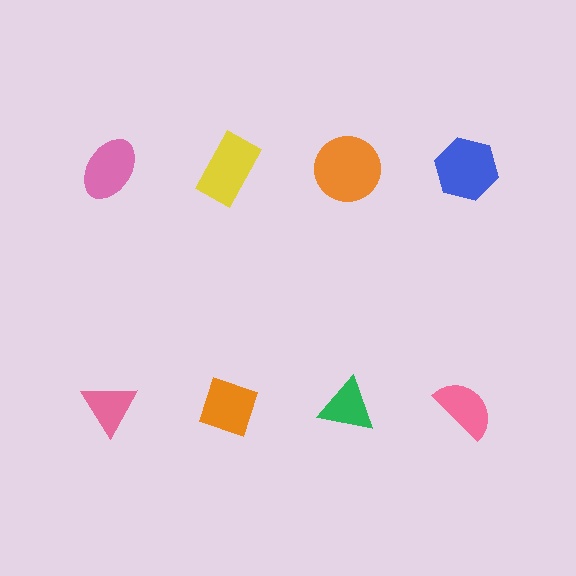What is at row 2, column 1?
A pink triangle.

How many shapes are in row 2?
4 shapes.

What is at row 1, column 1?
A pink ellipse.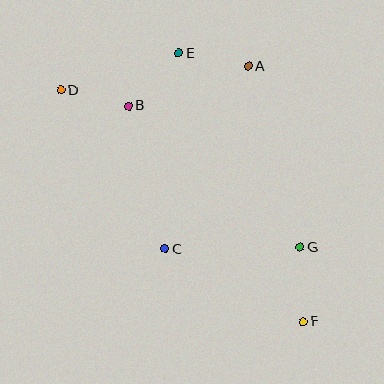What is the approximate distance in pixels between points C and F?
The distance between C and F is approximately 156 pixels.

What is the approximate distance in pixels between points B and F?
The distance between B and F is approximately 278 pixels.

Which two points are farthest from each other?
Points D and F are farthest from each other.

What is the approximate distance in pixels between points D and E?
The distance between D and E is approximately 124 pixels.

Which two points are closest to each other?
Points B and D are closest to each other.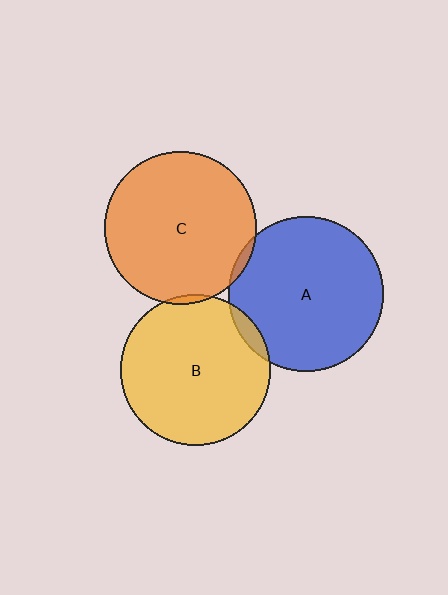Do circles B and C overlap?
Yes.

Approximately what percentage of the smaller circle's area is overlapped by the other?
Approximately 5%.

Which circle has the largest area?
Circle A (blue).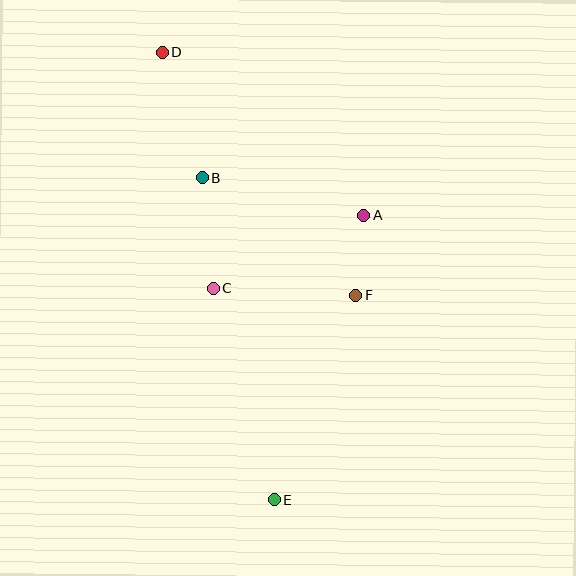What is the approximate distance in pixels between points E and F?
The distance between E and F is approximately 221 pixels.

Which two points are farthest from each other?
Points D and E are farthest from each other.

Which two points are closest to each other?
Points A and F are closest to each other.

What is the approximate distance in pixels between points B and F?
The distance between B and F is approximately 193 pixels.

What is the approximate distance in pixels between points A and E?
The distance between A and E is approximately 299 pixels.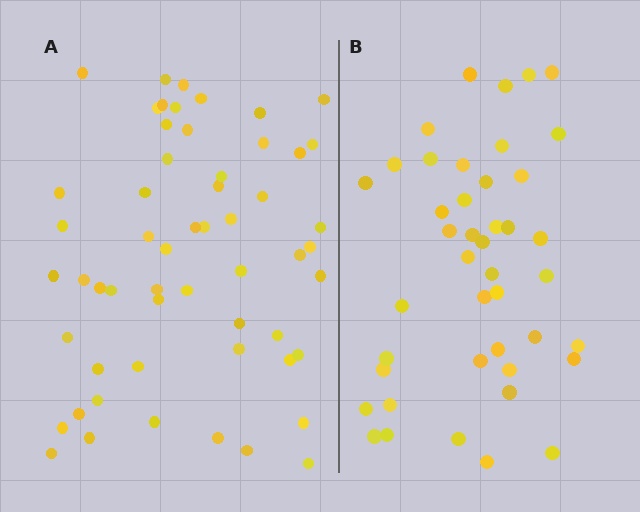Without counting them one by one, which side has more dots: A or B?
Region A (the left region) has more dots.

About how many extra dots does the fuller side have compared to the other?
Region A has approximately 15 more dots than region B.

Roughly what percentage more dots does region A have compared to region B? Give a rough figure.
About 30% more.